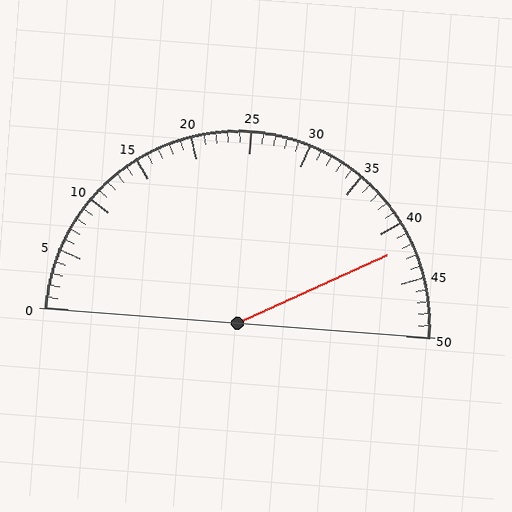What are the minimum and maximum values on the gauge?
The gauge ranges from 0 to 50.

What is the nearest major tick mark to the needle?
The nearest major tick mark is 40.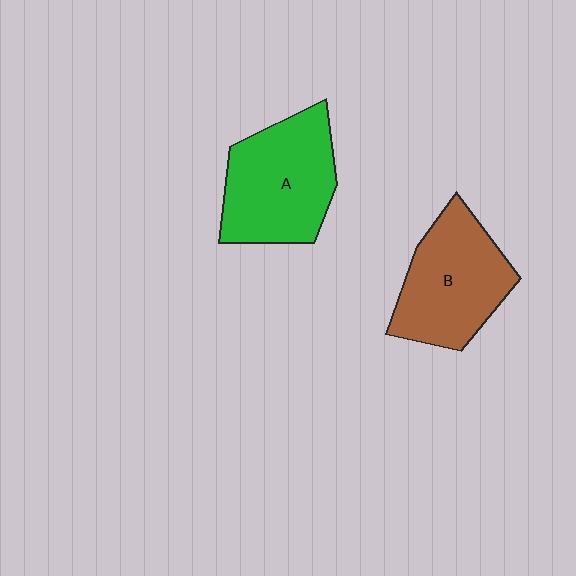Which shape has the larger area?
Shape A (green).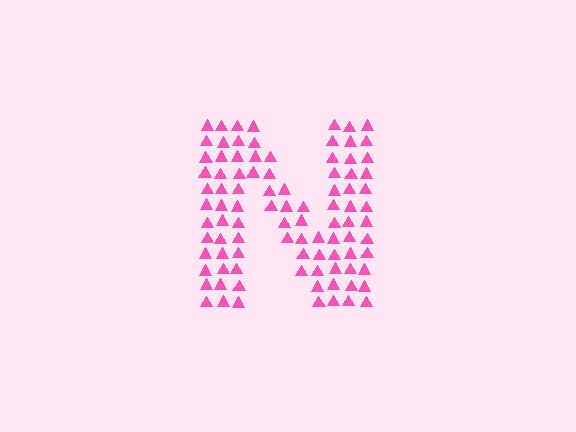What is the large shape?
The large shape is the letter N.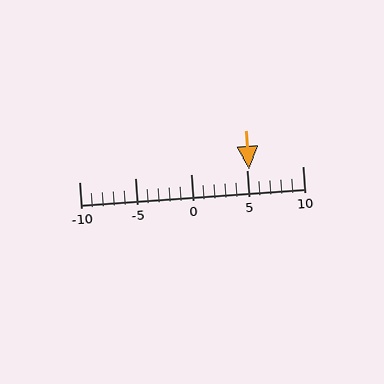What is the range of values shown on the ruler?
The ruler shows values from -10 to 10.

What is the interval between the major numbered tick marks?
The major tick marks are spaced 5 units apart.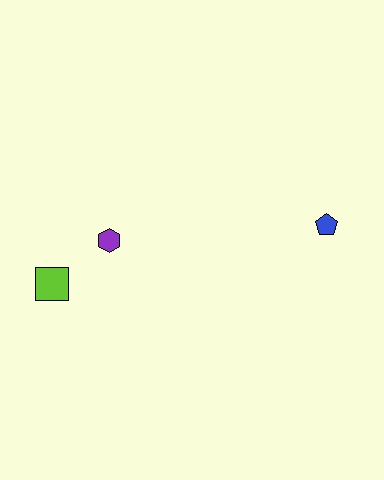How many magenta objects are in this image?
There are no magenta objects.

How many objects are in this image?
There are 3 objects.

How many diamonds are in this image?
There are no diamonds.